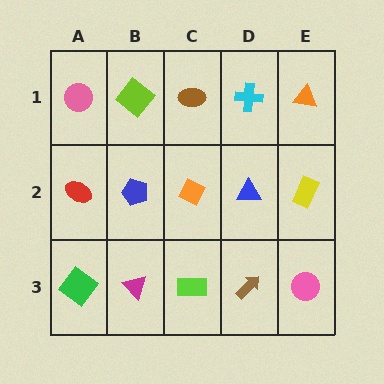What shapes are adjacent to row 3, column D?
A blue triangle (row 2, column D), a lime rectangle (row 3, column C), a pink circle (row 3, column E).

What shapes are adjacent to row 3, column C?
An orange diamond (row 2, column C), a magenta triangle (row 3, column B), a brown arrow (row 3, column D).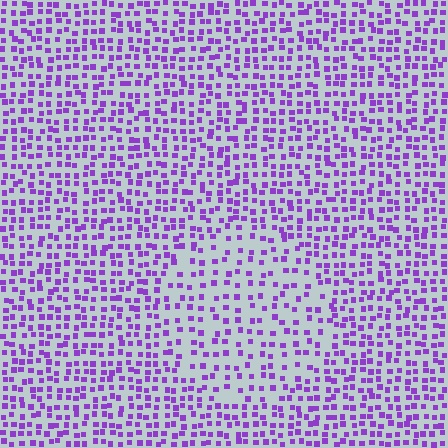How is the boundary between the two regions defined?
The boundary is defined by a change in element density (approximately 1.7x ratio). All elements are the same color, size, and shape.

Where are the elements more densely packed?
The elements are more densely packed outside the circle boundary.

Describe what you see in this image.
The image contains small purple elements arranged at two different densities. A circle-shaped region is visible where the elements are less densely packed than the surrounding area.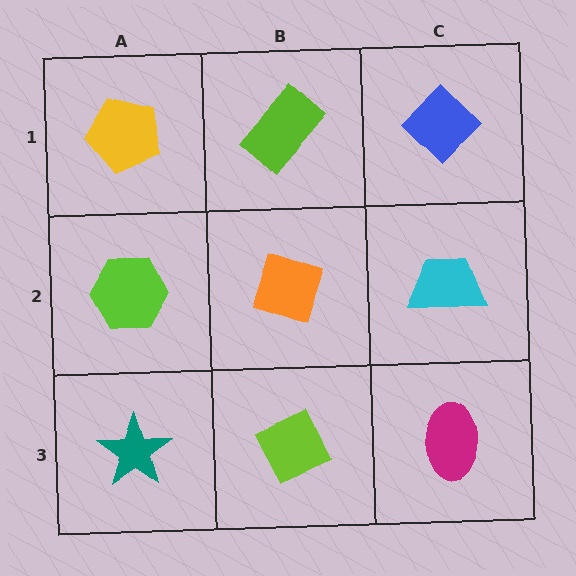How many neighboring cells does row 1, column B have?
3.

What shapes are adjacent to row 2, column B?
A lime rectangle (row 1, column B), a lime diamond (row 3, column B), a lime hexagon (row 2, column A), a cyan trapezoid (row 2, column C).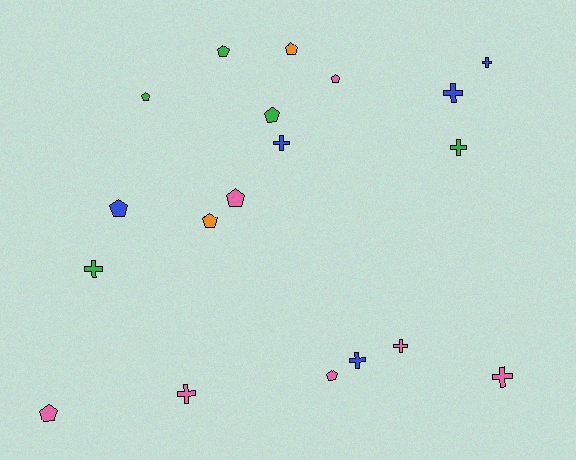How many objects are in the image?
There are 19 objects.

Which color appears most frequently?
Pink, with 7 objects.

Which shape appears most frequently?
Pentagon, with 10 objects.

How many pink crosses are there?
There are 3 pink crosses.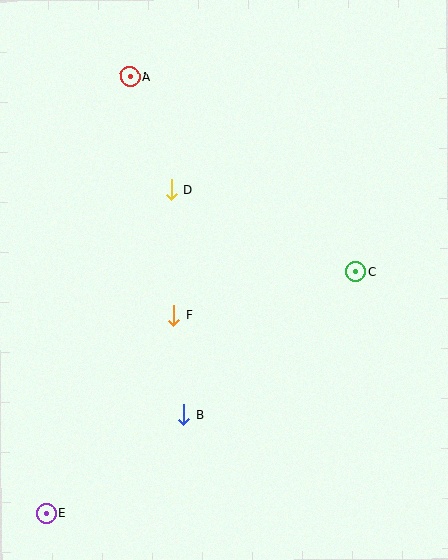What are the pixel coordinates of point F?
Point F is at (174, 316).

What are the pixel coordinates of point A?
Point A is at (130, 76).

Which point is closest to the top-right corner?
Point C is closest to the top-right corner.